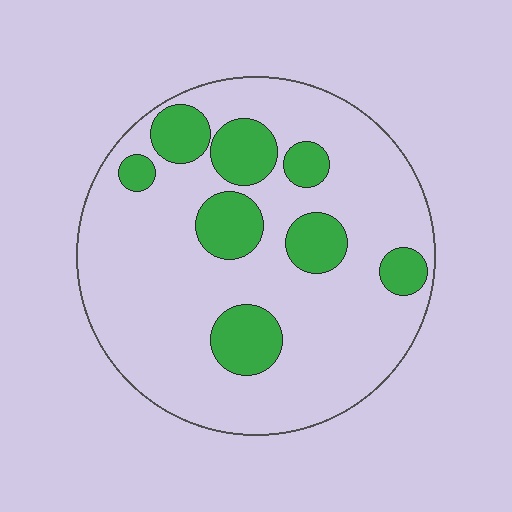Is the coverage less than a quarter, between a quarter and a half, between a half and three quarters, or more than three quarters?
Less than a quarter.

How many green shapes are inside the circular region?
8.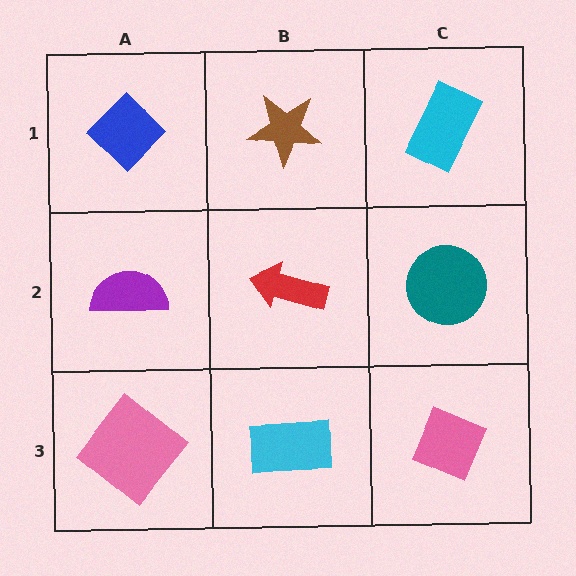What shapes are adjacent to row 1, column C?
A teal circle (row 2, column C), a brown star (row 1, column B).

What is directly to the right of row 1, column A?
A brown star.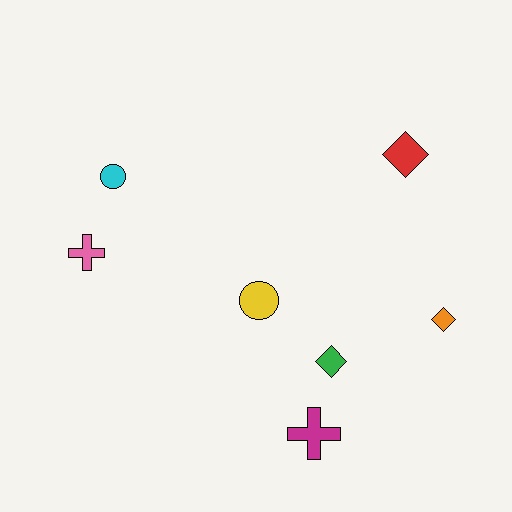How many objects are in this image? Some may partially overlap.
There are 7 objects.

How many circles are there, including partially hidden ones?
There are 2 circles.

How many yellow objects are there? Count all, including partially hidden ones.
There is 1 yellow object.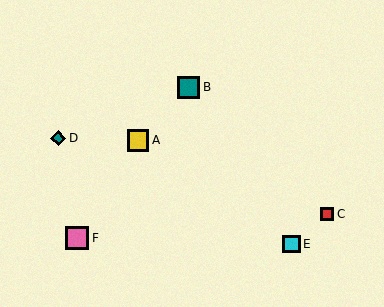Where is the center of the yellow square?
The center of the yellow square is at (138, 140).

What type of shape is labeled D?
Shape D is a teal diamond.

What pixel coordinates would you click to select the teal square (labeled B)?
Click at (189, 87) to select the teal square B.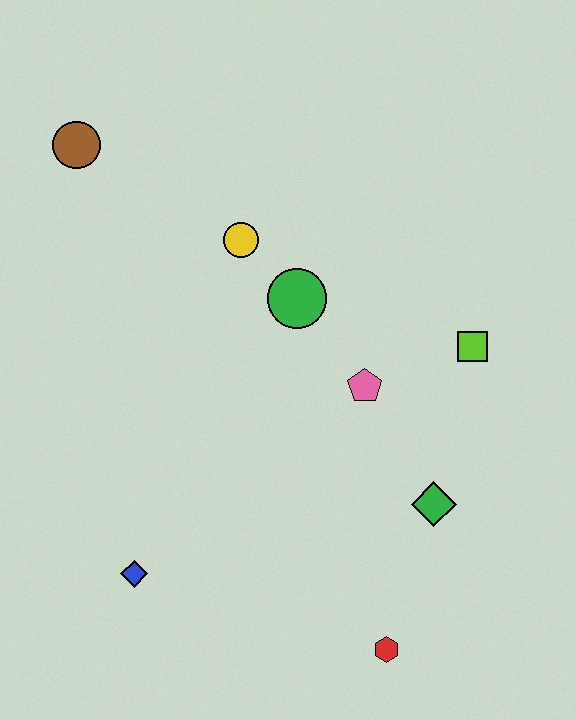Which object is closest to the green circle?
The yellow circle is closest to the green circle.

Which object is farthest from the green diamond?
The brown circle is farthest from the green diamond.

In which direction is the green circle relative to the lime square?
The green circle is to the left of the lime square.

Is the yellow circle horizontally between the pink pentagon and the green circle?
No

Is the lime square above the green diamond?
Yes